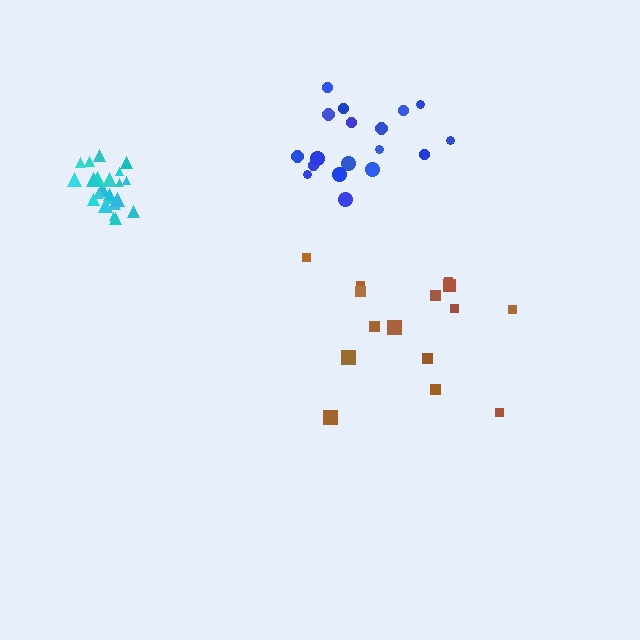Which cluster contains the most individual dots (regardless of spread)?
Cyan (22).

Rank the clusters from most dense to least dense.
cyan, blue, brown.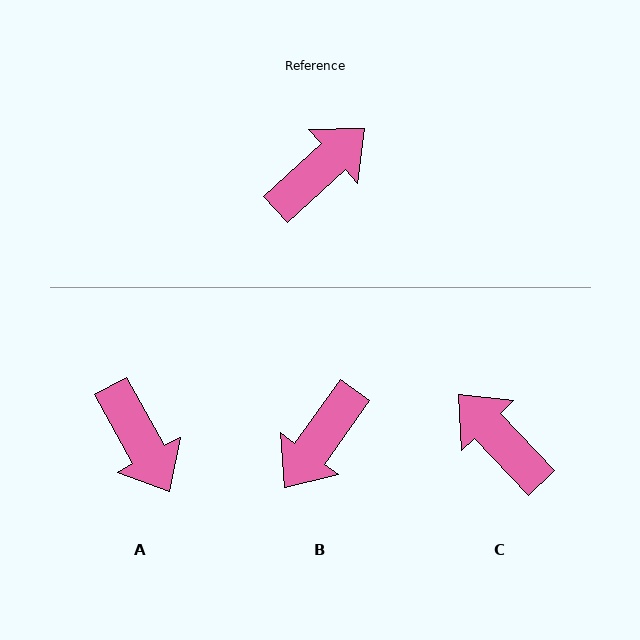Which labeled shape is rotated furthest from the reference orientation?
B, about 168 degrees away.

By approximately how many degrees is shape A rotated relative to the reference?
Approximately 103 degrees clockwise.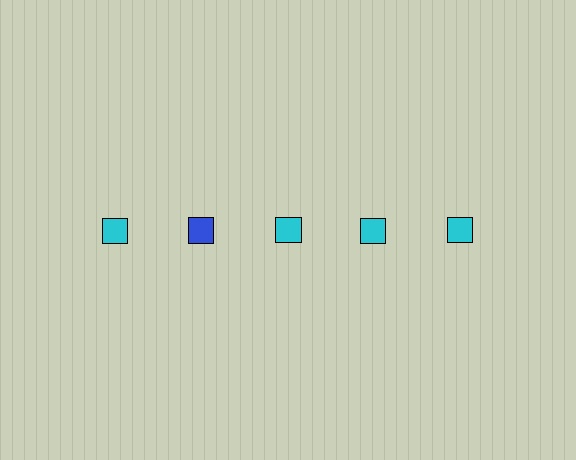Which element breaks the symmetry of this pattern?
The blue square in the top row, second from left column breaks the symmetry. All other shapes are cyan squares.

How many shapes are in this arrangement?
There are 5 shapes arranged in a grid pattern.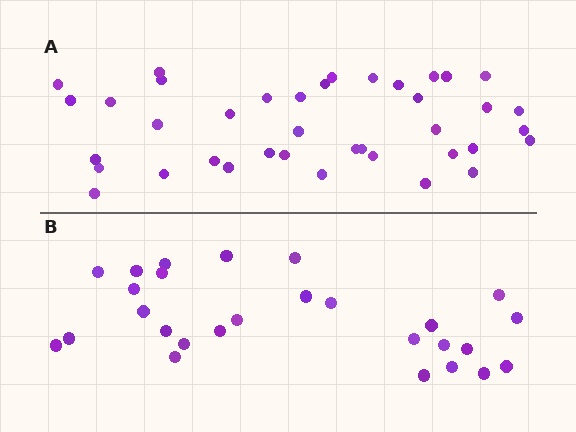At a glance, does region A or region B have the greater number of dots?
Region A (the top region) has more dots.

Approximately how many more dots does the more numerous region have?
Region A has roughly 12 or so more dots than region B.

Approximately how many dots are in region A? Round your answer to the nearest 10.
About 40 dots. (The exact count is 39, which rounds to 40.)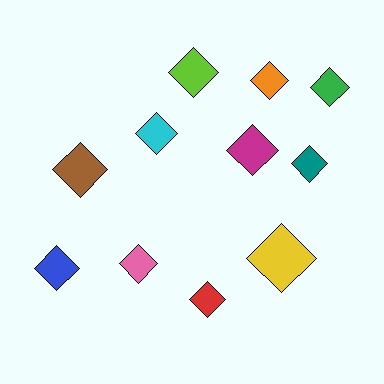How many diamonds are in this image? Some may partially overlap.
There are 11 diamonds.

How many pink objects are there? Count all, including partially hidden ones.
There is 1 pink object.